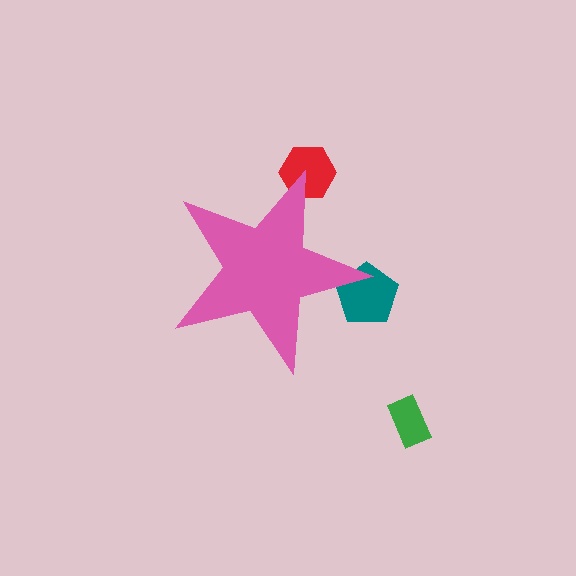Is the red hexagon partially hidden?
Yes, the red hexagon is partially hidden behind the pink star.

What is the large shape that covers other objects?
A pink star.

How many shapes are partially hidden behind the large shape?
2 shapes are partially hidden.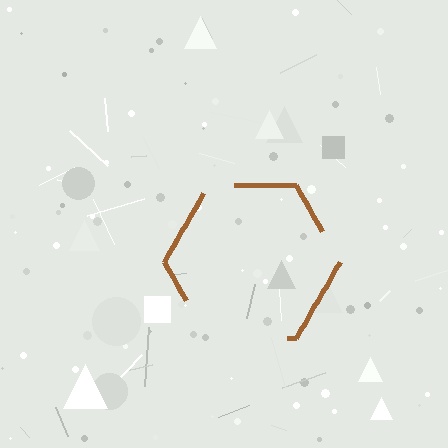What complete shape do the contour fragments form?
The contour fragments form a hexagon.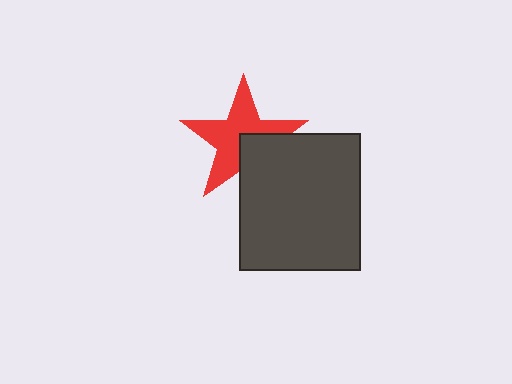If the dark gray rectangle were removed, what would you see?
You would see the complete red star.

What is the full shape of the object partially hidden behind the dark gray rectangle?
The partially hidden object is a red star.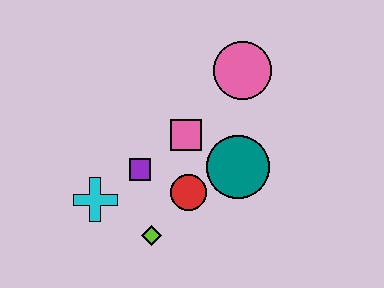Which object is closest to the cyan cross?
The purple square is closest to the cyan cross.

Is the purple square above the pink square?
No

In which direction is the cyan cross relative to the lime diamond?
The cyan cross is to the left of the lime diamond.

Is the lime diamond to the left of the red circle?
Yes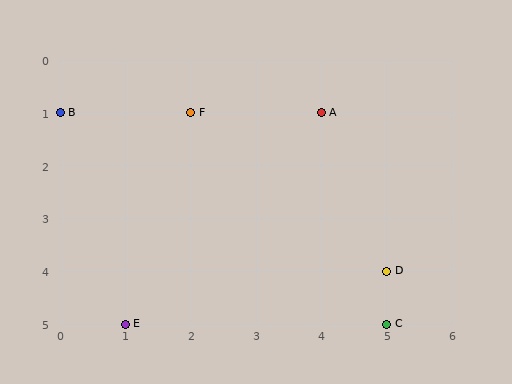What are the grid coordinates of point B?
Point B is at grid coordinates (0, 1).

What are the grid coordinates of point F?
Point F is at grid coordinates (2, 1).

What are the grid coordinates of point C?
Point C is at grid coordinates (5, 5).